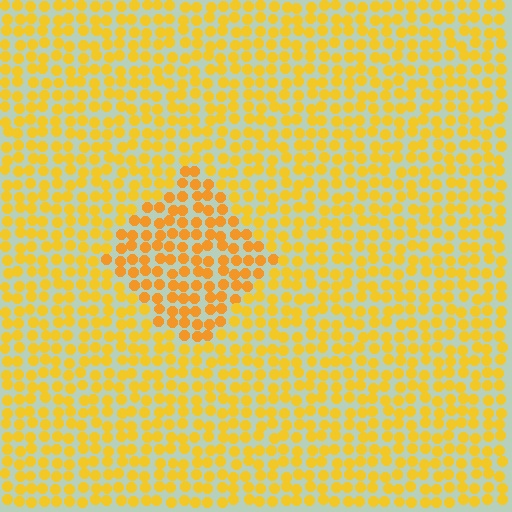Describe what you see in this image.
The image is filled with small yellow elements in a uniform arrangement. A diamond-shaped region is visible where the elements are tinted to a slightly different hue, forming a subtle color boundary.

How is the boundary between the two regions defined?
The boundary is defined purely by a slight shift in hue (about 15 degrees). Spacing, size, and orientation are identical on both sides.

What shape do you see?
I see a diamond.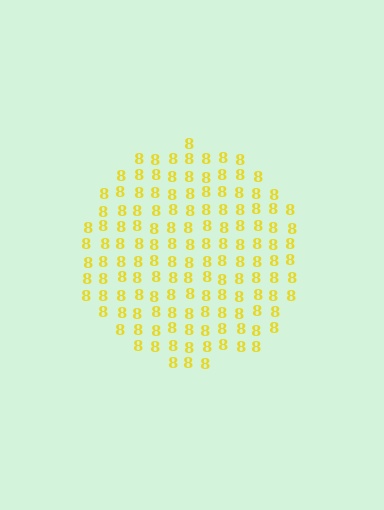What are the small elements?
The small elements are digit 8's.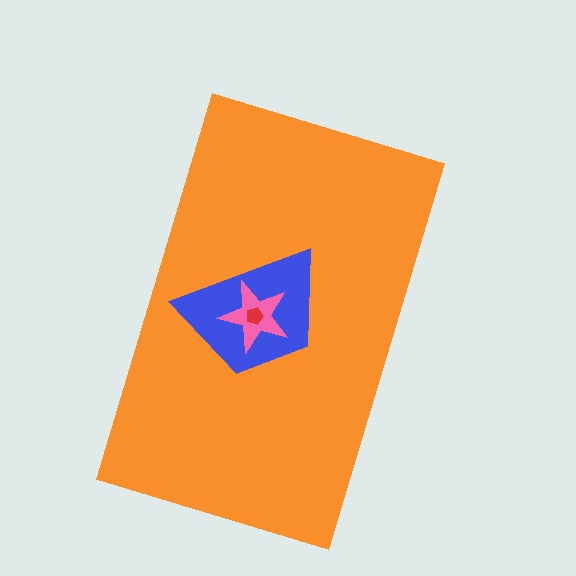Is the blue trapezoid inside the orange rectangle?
Yes.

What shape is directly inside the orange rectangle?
The blue trapezoid.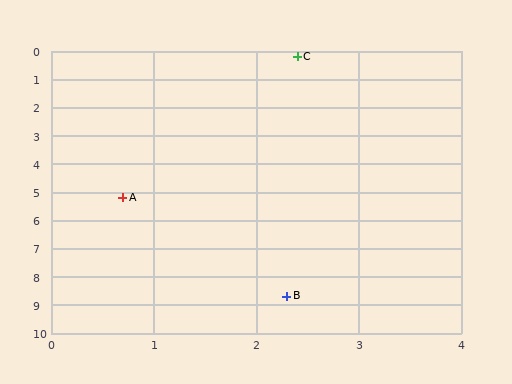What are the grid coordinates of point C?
Point C is at approximately (2.4, 0.2).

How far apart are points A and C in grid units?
Points A and C are about 5.3 grid units apart.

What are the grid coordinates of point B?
Point B is at approximately (2.3, 8.7).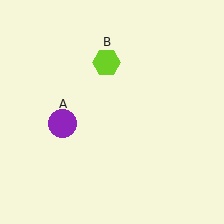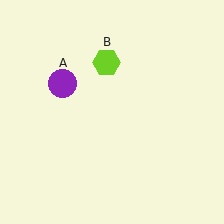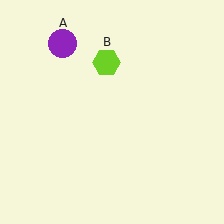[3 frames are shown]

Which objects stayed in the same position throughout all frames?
Lime hexagon (object B) remained stationary.